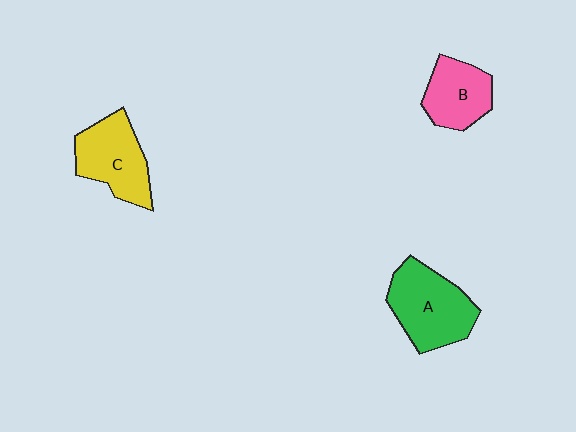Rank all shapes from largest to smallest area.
From largest to smallest: A (green), C (yellow), B (pink).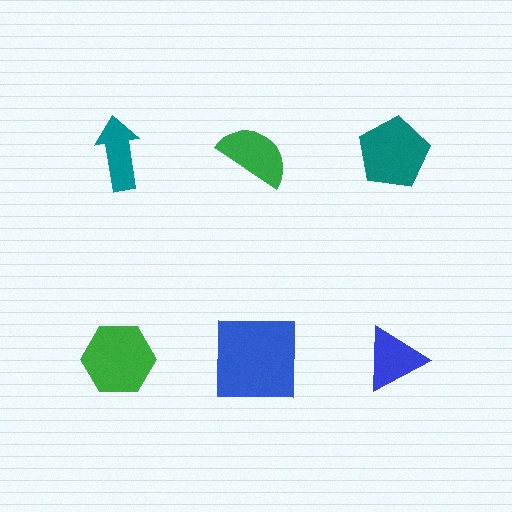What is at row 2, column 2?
A blue square.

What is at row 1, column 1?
A teal arrow.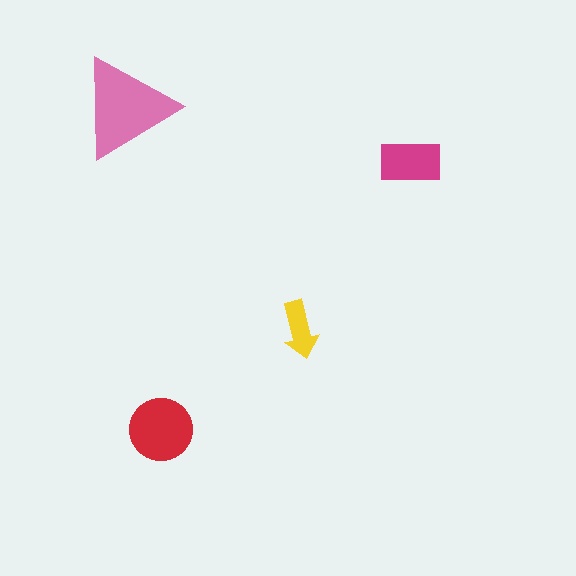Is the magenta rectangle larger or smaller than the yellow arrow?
Larger.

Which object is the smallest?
The yellow arrow.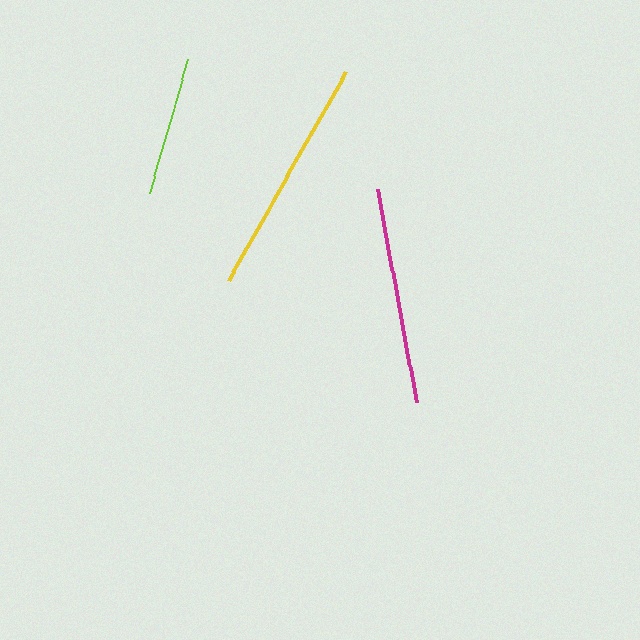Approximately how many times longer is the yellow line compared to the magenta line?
The yellow line is approximately 1.1 times the length of the magenta line.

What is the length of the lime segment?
The lime segment is approximately 139 pixels long.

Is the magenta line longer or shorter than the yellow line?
The yellow line is longer than the magenta line.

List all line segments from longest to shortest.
From longest to shortest: yellow, magenta, lime.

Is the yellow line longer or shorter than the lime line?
The yellow line is longer than the lime line.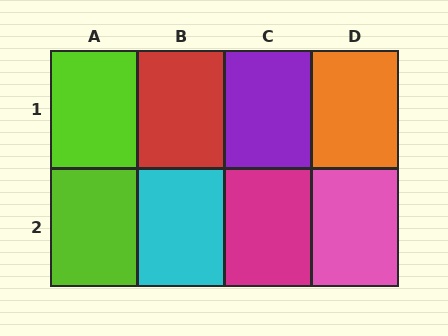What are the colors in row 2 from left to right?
Lime, cyan, magenta, pink.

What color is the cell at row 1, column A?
Lime.